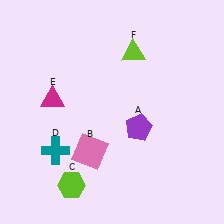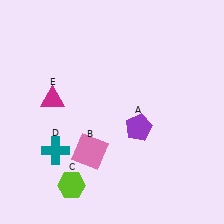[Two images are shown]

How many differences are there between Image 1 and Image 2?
There is 1 difference between the two images.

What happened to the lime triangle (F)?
The lime triangle (F) was removed in Image 2. It was in the top-right area of Image 1.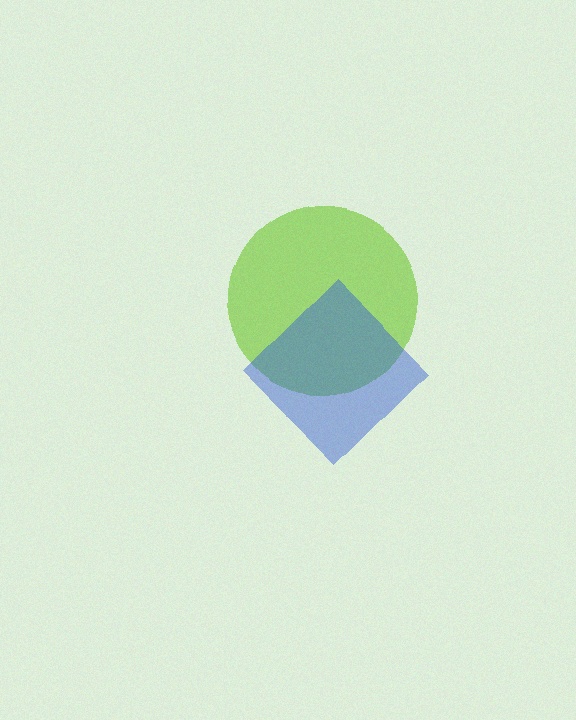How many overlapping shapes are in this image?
There are 2 overlapping shapes in the image.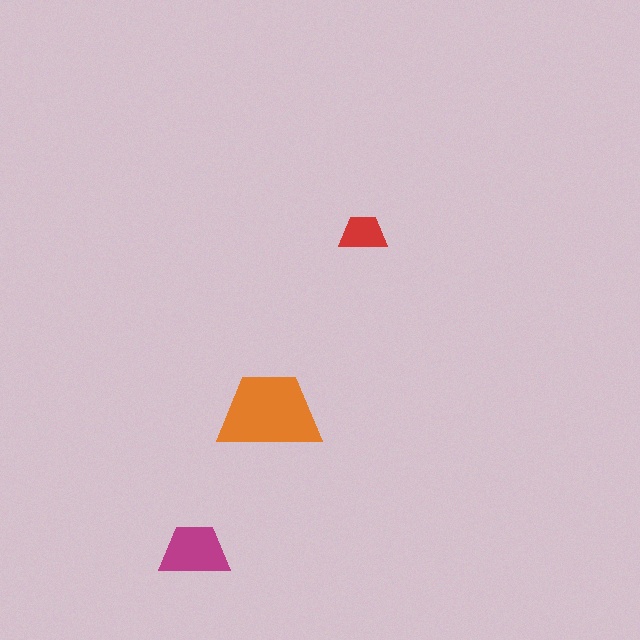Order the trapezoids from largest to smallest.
the orange one, the magenta one, the red one.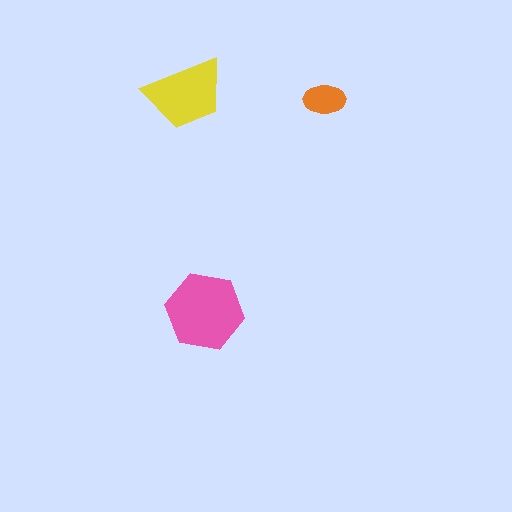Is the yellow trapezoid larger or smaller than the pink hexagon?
Smaller.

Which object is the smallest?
The orange ellipse.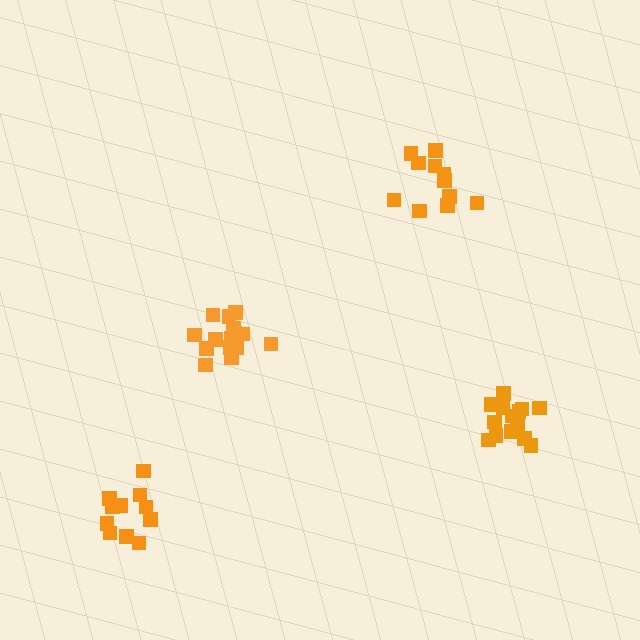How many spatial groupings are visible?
There are 4 spatial groupings.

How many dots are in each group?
Group 1: 11 dots, Group 2: 16 dots, Group 3: 14 dots, Group 4: 11 dots (52 total).